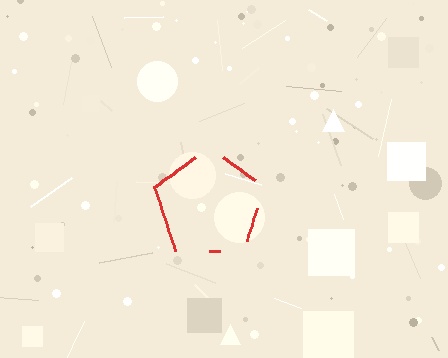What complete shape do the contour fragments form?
The contour fragments form a pentagon.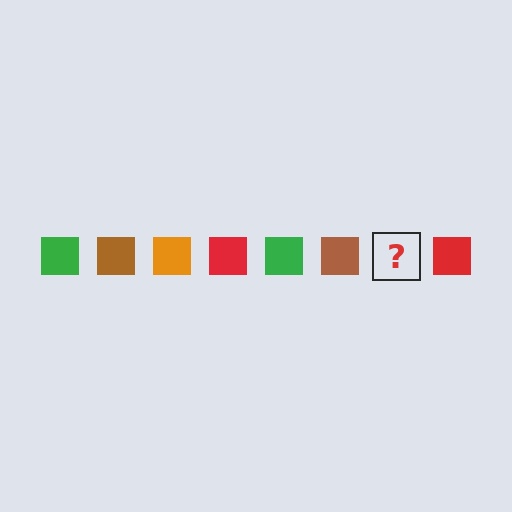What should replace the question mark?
The question mark should be replaced with an orange square.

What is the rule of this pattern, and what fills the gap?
The rule is that the pattern cycles through green, brown, orange, red squares. The gap should be filled with an orange square.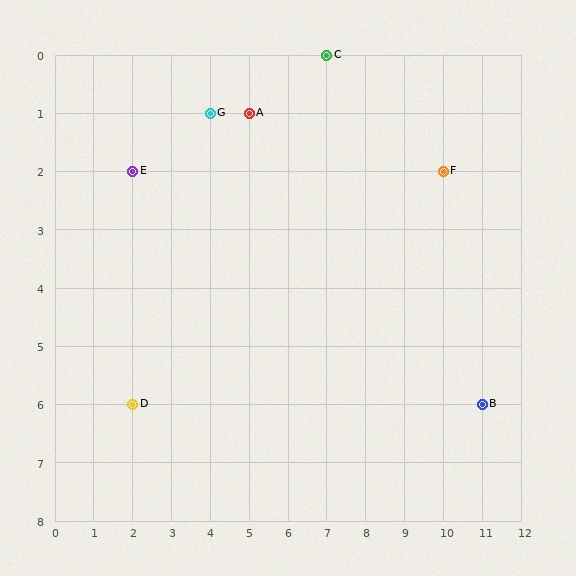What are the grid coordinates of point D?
Point D is at grid coordinates (2, 6).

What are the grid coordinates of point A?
Point A is at grid coordinates (5, 1).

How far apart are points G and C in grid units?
Points G and C are 3 columns and 1 row apart (about 3.2 grid units diagonally).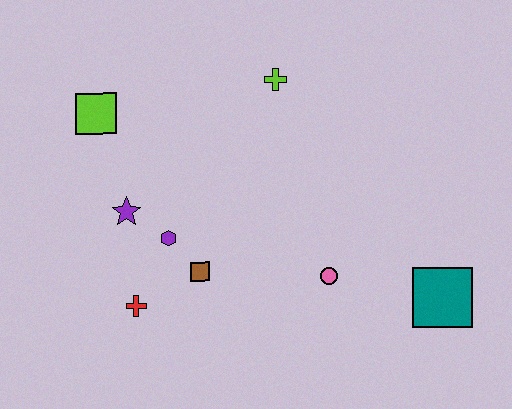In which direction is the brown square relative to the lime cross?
The brown square is below the lime cross.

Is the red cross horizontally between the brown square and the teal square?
No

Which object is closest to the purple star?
The purple hexagon is closest to the purple star.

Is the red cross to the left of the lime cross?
Yes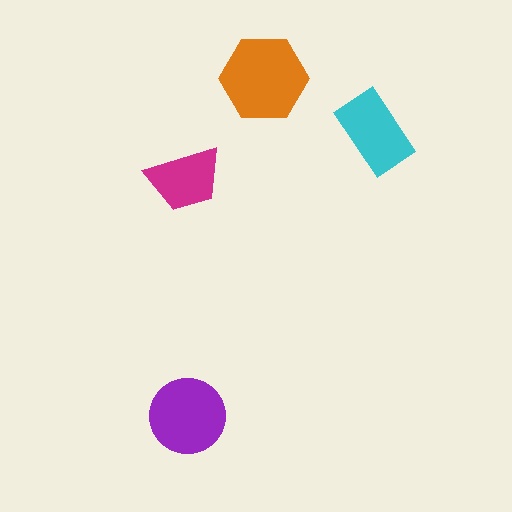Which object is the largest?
The orange hexagon.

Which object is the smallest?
The magenta trapezoid.